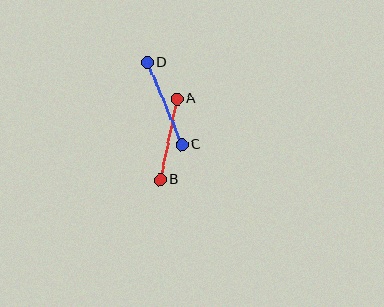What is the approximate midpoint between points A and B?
The midpoint is at approximately (169, 139) pixels.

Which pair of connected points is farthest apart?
Points C and D are farthest apart.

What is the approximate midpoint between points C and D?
The midpoint is at approximately (165, 104) pixels.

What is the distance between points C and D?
The distance is approximately 89 pixels.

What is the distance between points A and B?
The distance is approximately 82 pixels.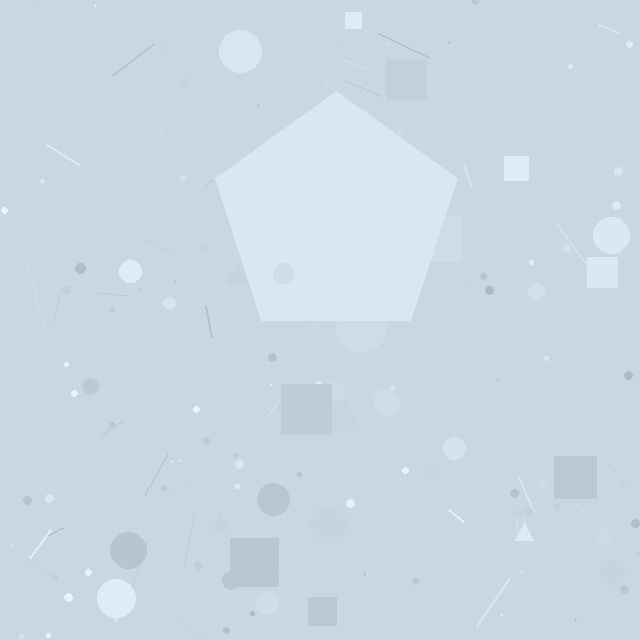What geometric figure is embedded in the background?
A pentagon is embedded in the background.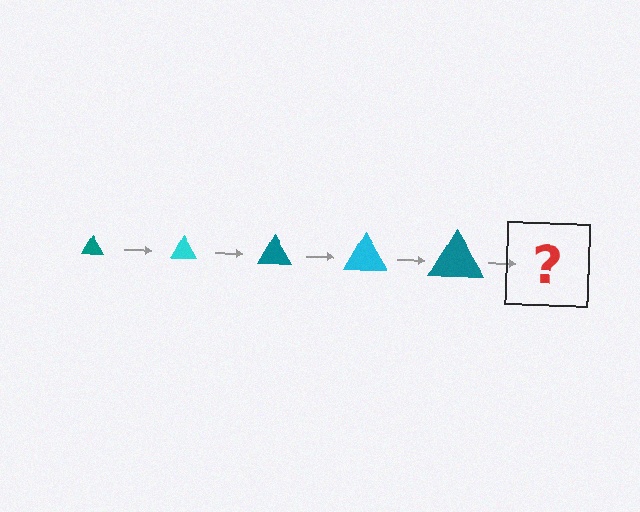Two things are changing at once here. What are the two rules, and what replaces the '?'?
The two rules are that the triangle grows larger each step and the color cycles through teal and cyan. The '?' should be a cyan triangle, larger than the previous one.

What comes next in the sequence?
The next element should be a cyan triangle, larger than the previous one.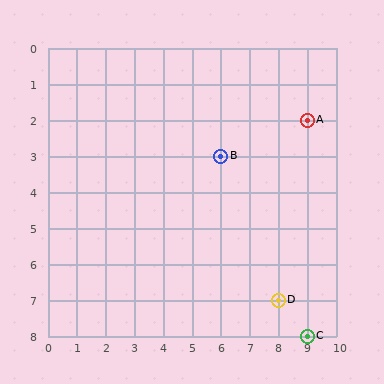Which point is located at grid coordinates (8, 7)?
Point D is at (8, 7).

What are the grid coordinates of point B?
Point B is at grid coordinates (6, 3).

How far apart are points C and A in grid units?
Points C and A are 6 rows apart.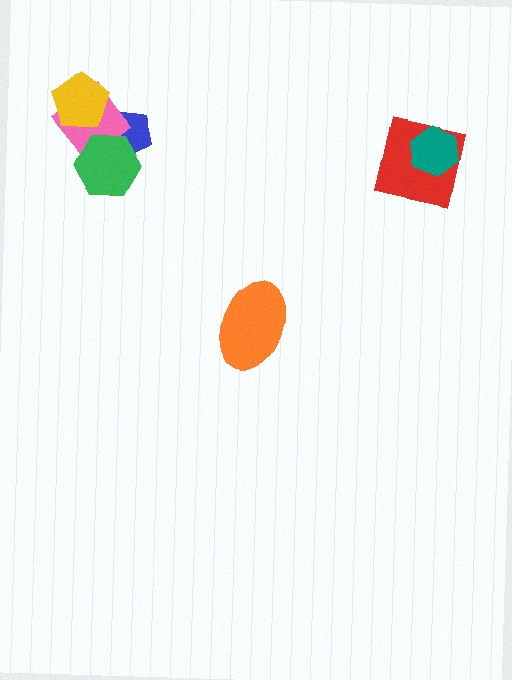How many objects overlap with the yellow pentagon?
1 object overlaps with the yellow pentagon.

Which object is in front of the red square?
The teal hexagon is in front of the red square.